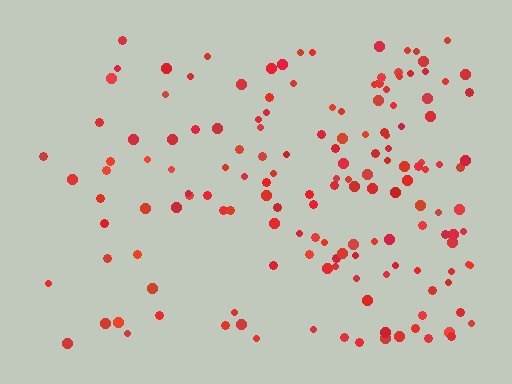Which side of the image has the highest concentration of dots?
The right.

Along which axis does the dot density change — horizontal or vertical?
Horizontal.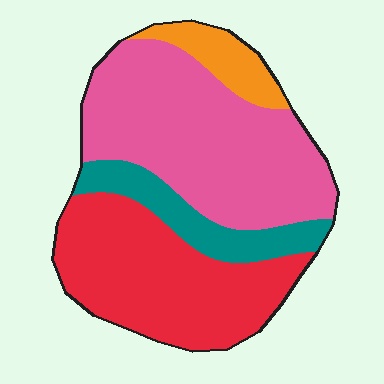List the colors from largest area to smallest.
From largest to smallest: pink, red, teal, orange.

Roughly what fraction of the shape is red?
Red takes up about one third (1/3) of the shape.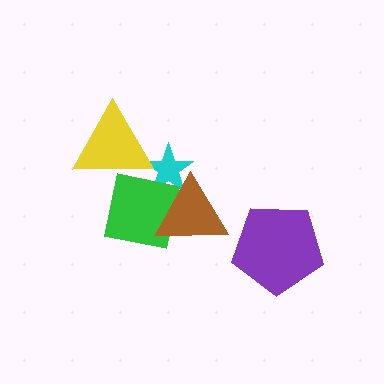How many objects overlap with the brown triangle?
2 objects overlap with the brown triangle.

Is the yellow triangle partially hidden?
No, no other shape covers it.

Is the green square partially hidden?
Yes, it is partially covered by another shape.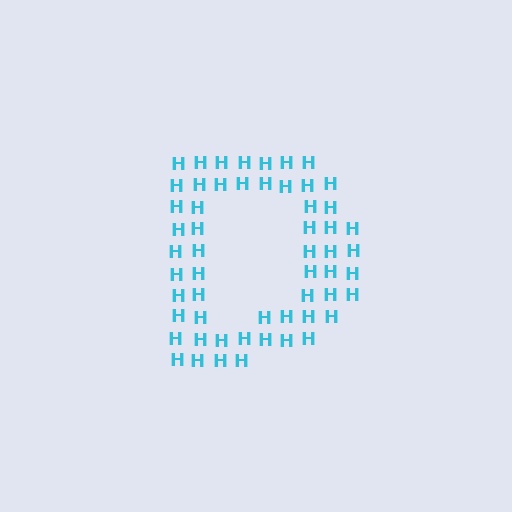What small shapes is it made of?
It is made of small letter H's.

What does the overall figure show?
The overall figure shows the letter D.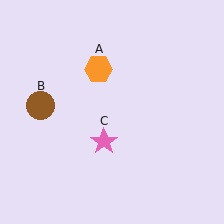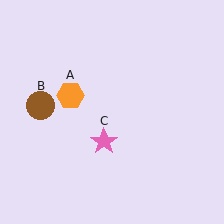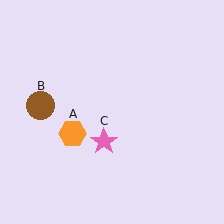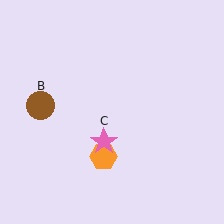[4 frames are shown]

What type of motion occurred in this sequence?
The orange hexagon (object A) rotated counterclockwise around the center of the scene.